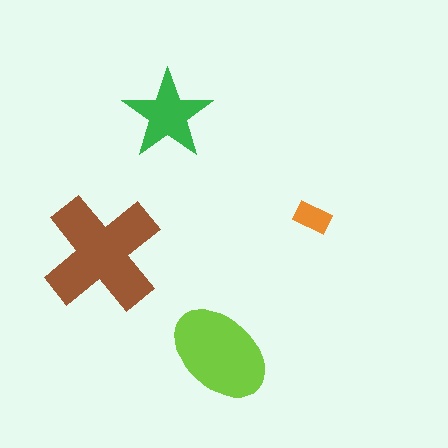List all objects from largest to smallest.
The brown cross, the lime ellipse, the green star, the orange rectangle.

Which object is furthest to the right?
The orange rectangle is rightmost.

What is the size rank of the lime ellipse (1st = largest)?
2nd.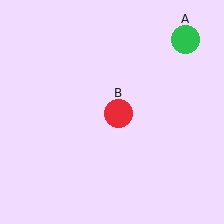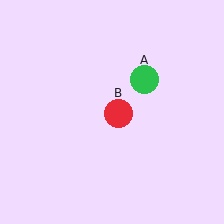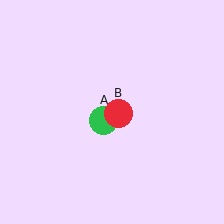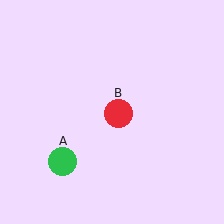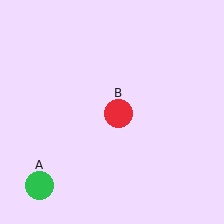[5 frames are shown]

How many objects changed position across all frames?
1 object changed position: green circle (object A).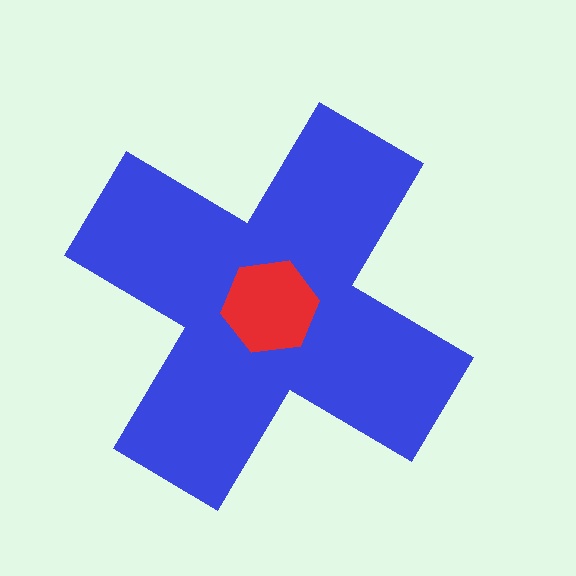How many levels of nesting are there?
2.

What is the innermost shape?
The red hexagon.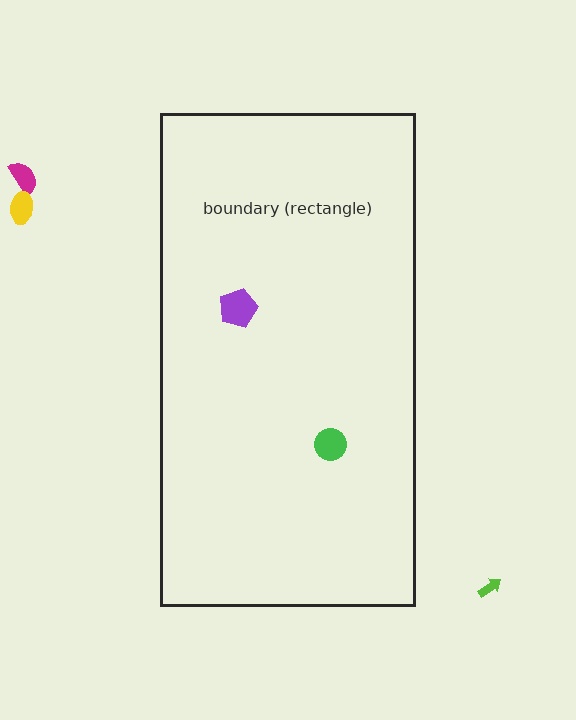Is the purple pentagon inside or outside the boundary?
Inside.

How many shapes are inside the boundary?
2 inside, 3 outside.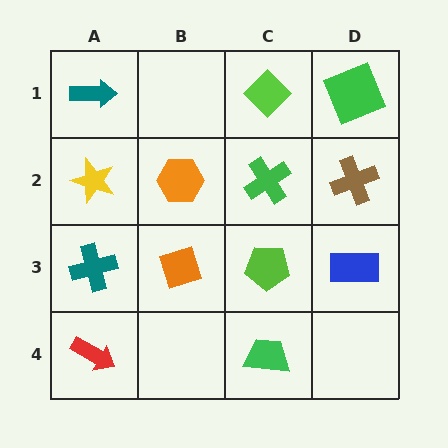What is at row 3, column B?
An orange diamond.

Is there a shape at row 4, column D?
No, that cell is empty.